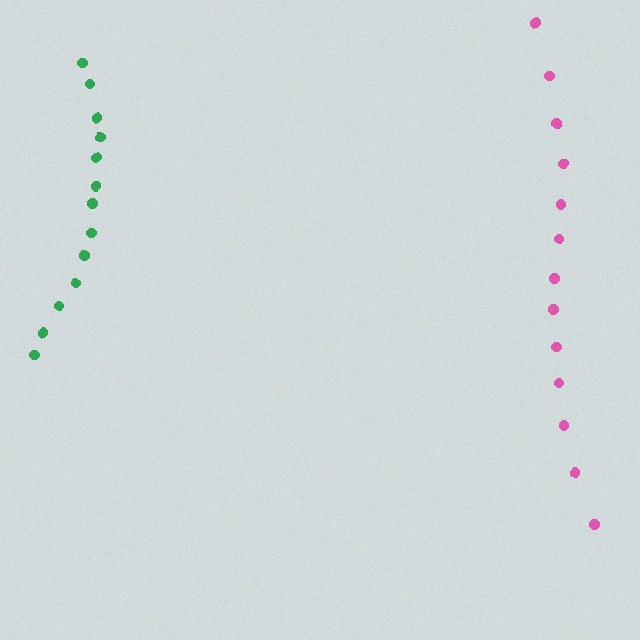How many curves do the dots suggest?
There are 2 distinct paths.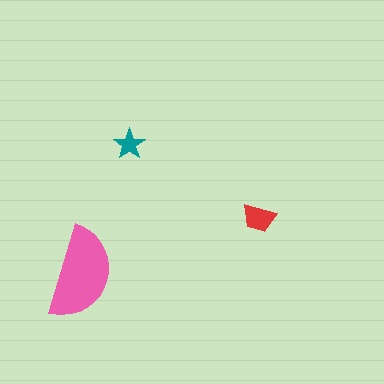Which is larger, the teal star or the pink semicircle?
The pink semicircle.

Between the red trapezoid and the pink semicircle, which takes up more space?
The pink semicircle.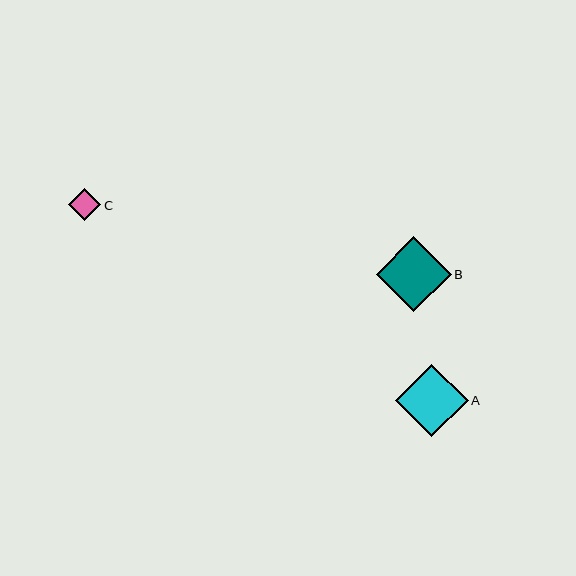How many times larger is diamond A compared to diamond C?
Diamond A is approximately 2.2 times the size of diamond C.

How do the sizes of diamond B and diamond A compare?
Diamond B and diamond A are approximately the same size.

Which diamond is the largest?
Diamond B is the largest with a size of approximately 75 pixels.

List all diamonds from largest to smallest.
From largest to smallest: B, A, C.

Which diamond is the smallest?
Diamond C is the smallest with a size of approximately 32 pixels.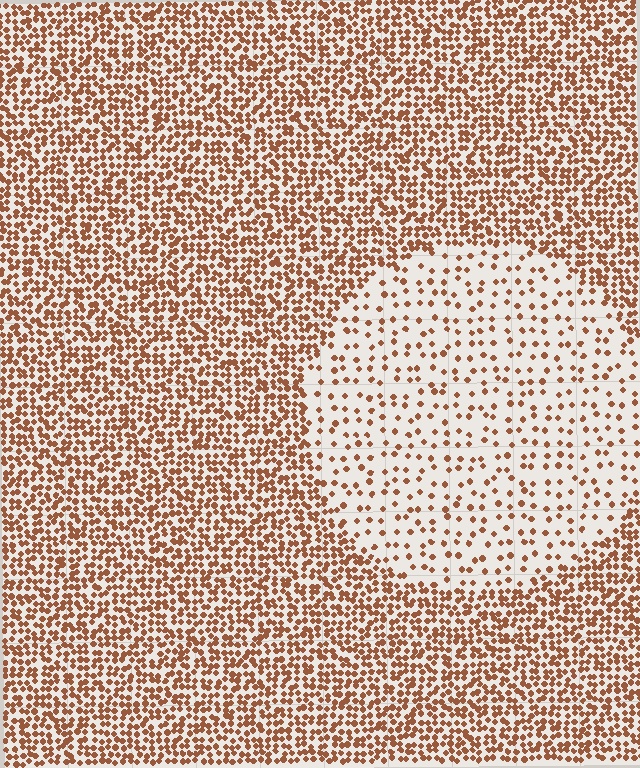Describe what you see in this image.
The image contains small brown elements arranged at two different densities. A circle-shaped region is visible where the elements are less densely packed than the surrounding area.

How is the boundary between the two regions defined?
The boundary is defined by a change in element density (approximately 3.0x ratio). All elements are the same color, size, and shape.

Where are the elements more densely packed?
The elements are more densely packed outside the circle boundary.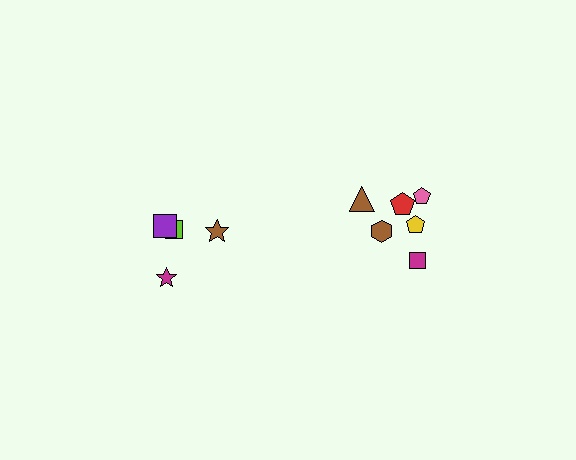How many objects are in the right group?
There are 6 objects.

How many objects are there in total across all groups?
There are 10 objects.